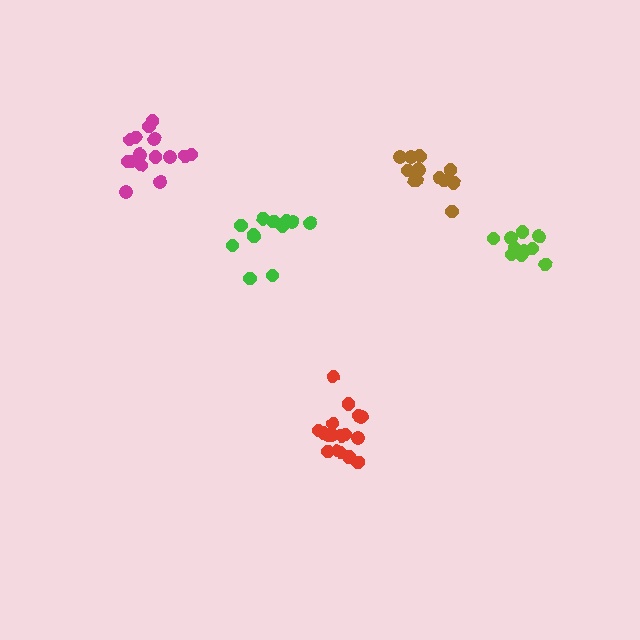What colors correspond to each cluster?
The clusters are colored: red, green, brown, lime, magenta.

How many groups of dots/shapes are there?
There are 5 groups.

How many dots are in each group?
Group 1: 17 dots, Group 2: 12 dots, Group 3: 12 dots, Group 4: 11 dots, Group 5: 15 dots (67 total).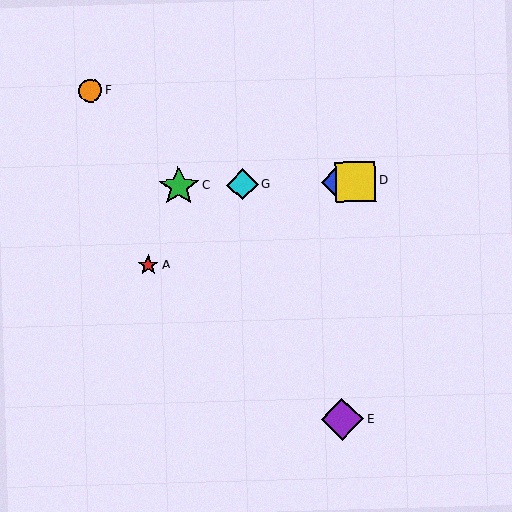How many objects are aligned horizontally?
4 objects (B, C, D, G) are aligned horizontally.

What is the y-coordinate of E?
Object E is at y≈419.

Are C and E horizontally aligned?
No, C is at y≈187 and E is at y≈419.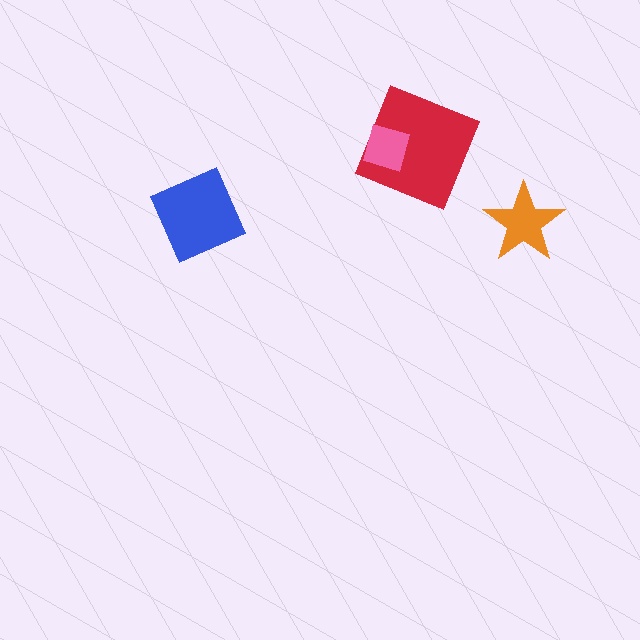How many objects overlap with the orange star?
0 objects overlap with the orange star.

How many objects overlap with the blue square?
0 objects overlap with the blue square.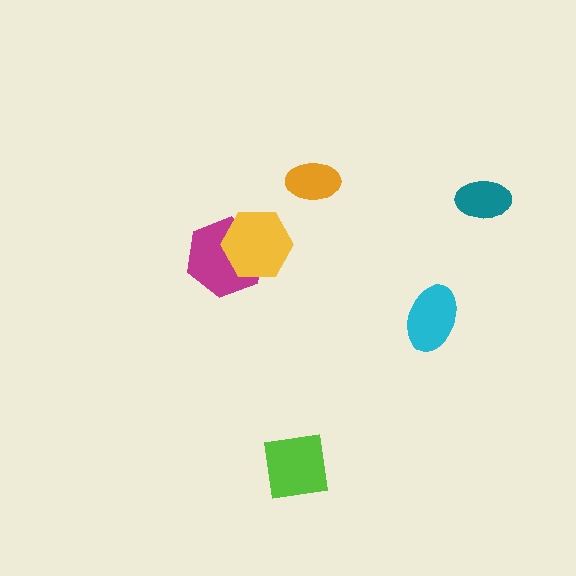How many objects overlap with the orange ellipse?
0 objects overlap with the orange ellipse.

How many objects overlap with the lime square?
0 objects overlap with the lime square.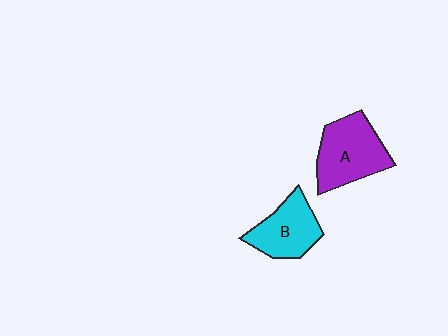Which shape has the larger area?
Shape A (purple).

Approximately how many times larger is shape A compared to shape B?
Approximately 1.2 times.